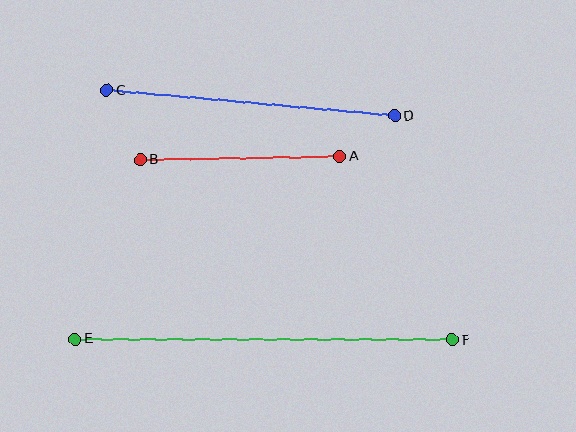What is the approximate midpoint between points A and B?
The midpoint is at approximately (240, 158) pixels.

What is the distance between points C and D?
The distance is approximately 289 pixels.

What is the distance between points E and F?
The distance is approximately 377 pixels.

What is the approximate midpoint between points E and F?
The midpoint is at approximately (264, 339) pixels.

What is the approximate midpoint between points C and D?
The midpoint is at approximately (251, 103) pixels.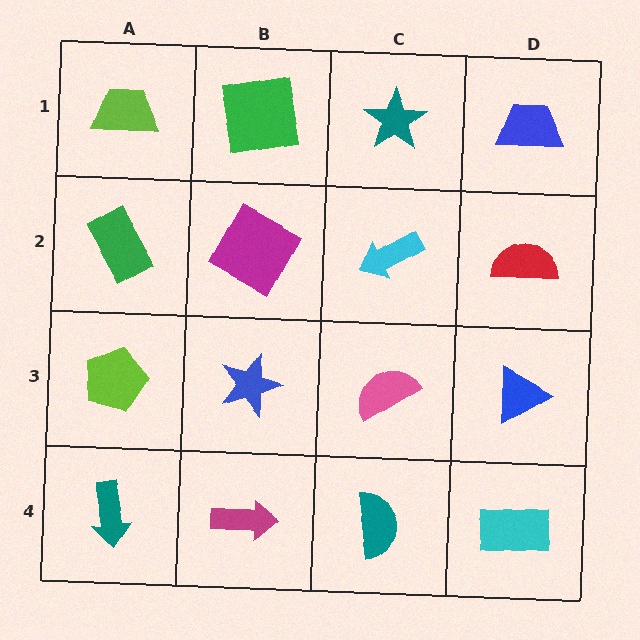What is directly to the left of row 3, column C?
A blue star.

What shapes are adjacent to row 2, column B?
A green square (row 1, column B), a blue star (row 3, column B), a green rectangle (row 2, column A), a cyan arrow (row 2, column C).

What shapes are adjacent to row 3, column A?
A green rectangle (row 2, column A), a teal arrow (row 4, column A), a blue star (row 3, column B).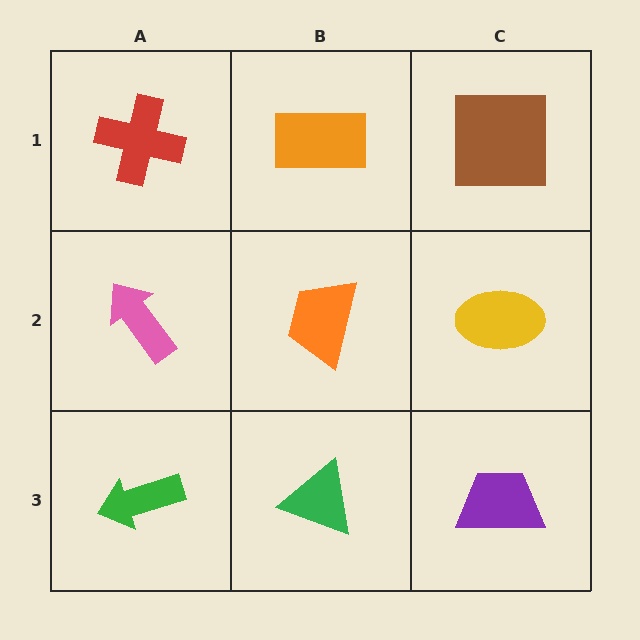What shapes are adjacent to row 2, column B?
An orange rectangle (row 1, column B), a green triangle (row 3, column B), a pink arrow (row 2, column A), a yellow ellipse (row 2, column C).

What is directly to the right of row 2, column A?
An orange trapezoid.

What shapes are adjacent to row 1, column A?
A pink arrow (row 2, column A), an orange rectangle (row 1, column B).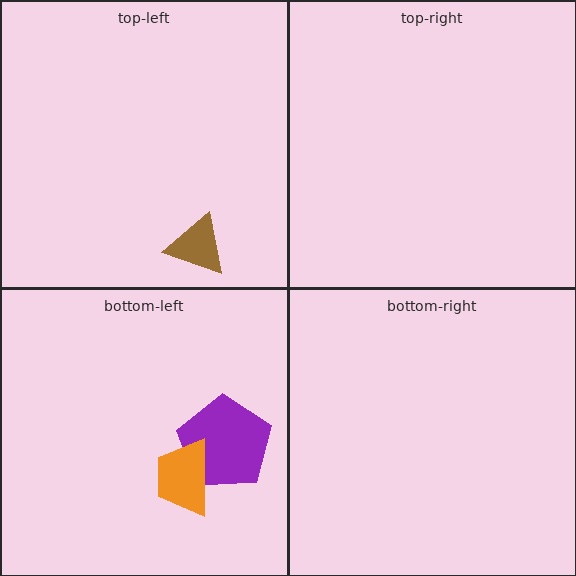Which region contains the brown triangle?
The top-left region.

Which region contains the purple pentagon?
The bottom-left region.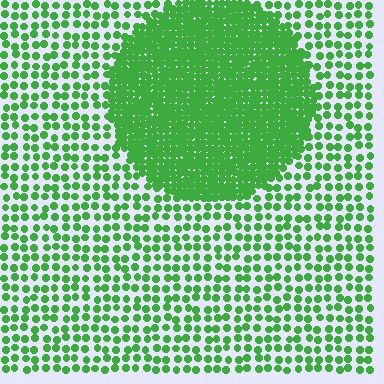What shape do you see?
I see a circle.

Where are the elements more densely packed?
The elements are more densely packed inside the circle boundary.